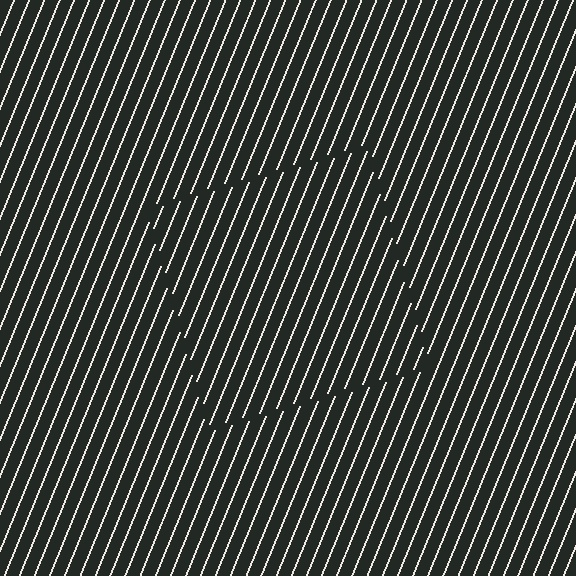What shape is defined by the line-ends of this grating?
An illusory square. The interior of the shape contains the same grating, shifted by half a period — the contour is defined by the phase discontinuity where line-ends from the inner and outer gratings abut.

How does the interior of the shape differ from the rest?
The interior of the shape contains the same grating, shifted by half a period — the contour is defined by the phase discontinuity where line-ends from the inner and outer gratings abut.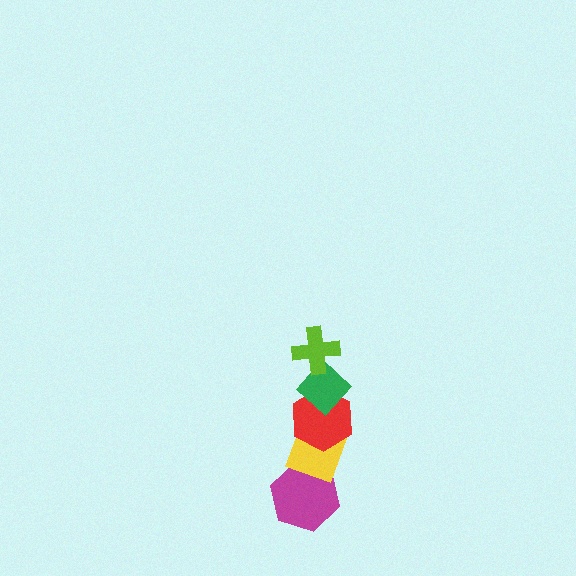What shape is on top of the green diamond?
The lime cross is on top of the green diamond.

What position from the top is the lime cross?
The lime cross is 1st from the top.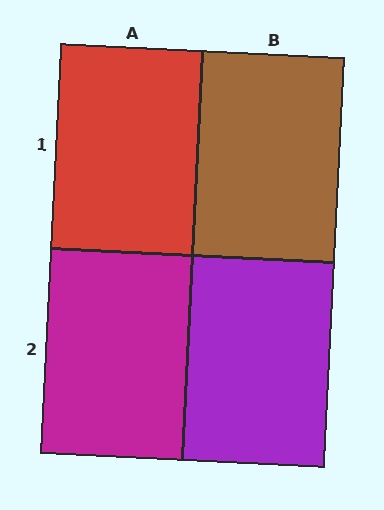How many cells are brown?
1 cell is brown.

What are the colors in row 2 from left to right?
Magenta, purple.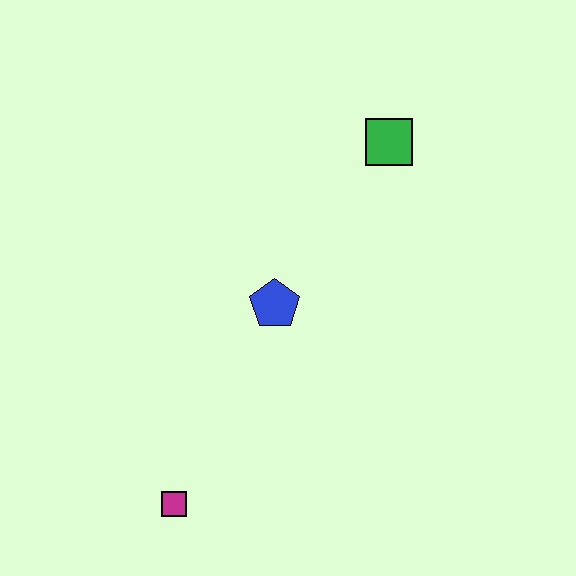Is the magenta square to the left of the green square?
Yes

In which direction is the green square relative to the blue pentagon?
The green square is above the blue pentagon.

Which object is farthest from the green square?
The magenta square is farthest from the green square.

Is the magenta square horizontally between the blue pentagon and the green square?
No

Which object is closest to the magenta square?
The blue pentagon is closest to the magenta square.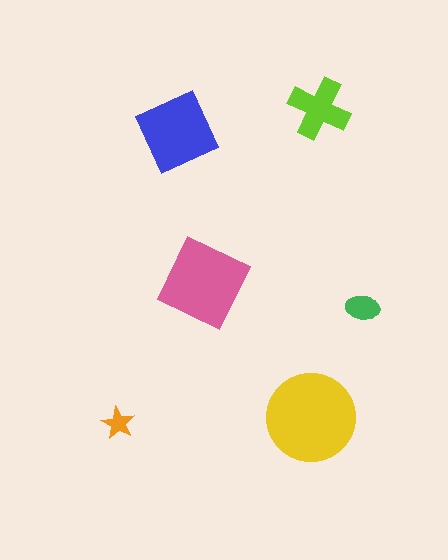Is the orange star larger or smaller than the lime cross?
Smaller.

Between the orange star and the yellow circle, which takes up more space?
The yellow circle.